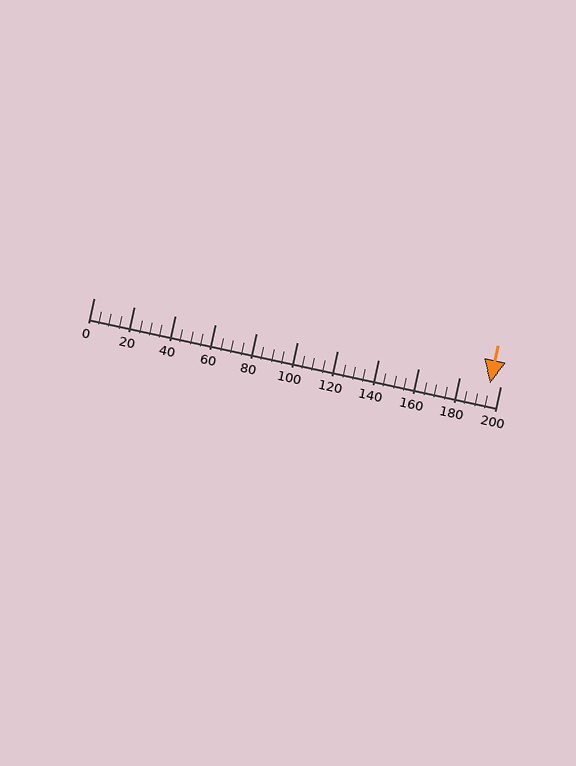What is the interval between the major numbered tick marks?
The major tick marks are spaced 20 units apart.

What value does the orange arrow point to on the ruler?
The orange arrow points to approximately 195.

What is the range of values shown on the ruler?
The ruler shows values from 0 to 200.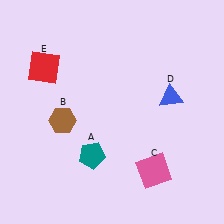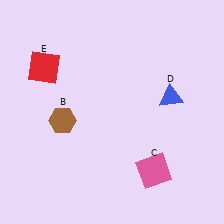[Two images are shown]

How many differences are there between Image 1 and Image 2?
There is 1 difference between the two images.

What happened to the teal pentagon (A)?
The teal pentagon (A) was removed in Image 2. It was in the bottom-left area of Image 1.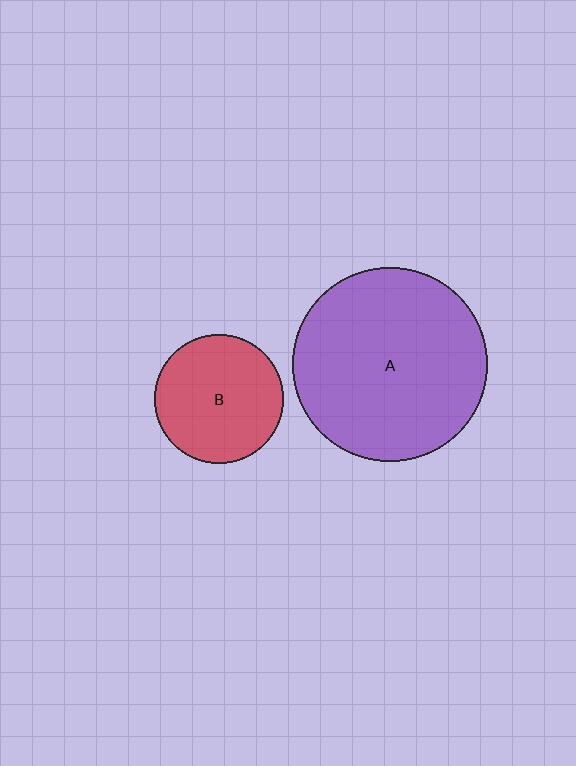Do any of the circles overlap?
No, none of the circles overlap.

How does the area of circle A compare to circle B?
Approximately 2.3 times.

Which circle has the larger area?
Circle A (purple).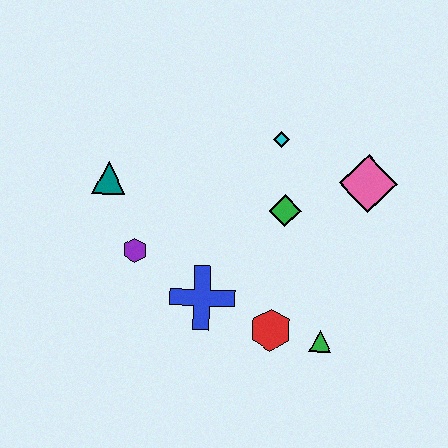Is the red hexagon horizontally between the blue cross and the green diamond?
Yes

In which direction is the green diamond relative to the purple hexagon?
The green diamond is to the right of the purple hexagon.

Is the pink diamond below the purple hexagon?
No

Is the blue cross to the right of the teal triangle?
Yes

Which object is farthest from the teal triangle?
The green triangle is farthest from the teal triangle.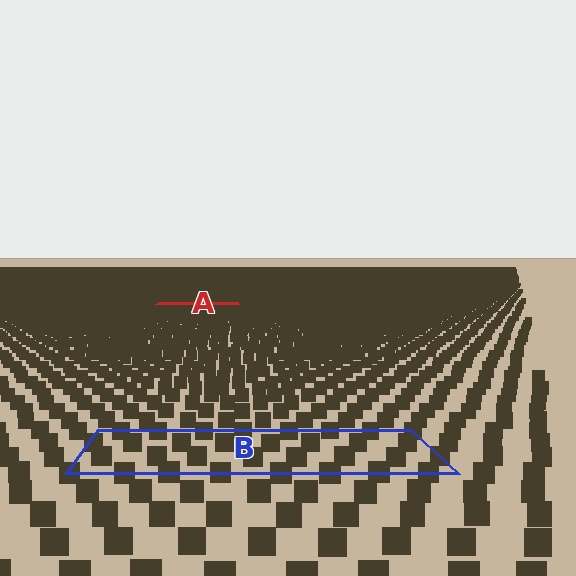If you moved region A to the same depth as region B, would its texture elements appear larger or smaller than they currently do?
They would appear larger. At a closer depth, the same texture elements are projected at a bigger on-screen size.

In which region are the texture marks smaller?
The texture marks are smaller in region A, because it is farther away.